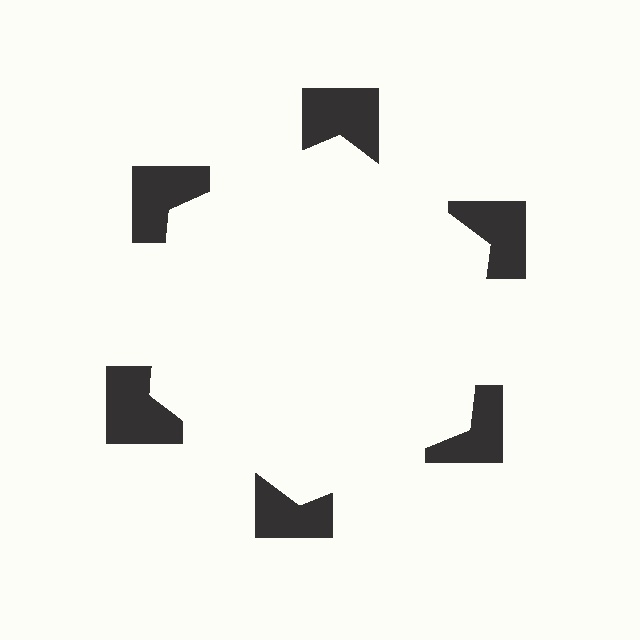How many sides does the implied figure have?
6 sides.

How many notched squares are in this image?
There are 6 — one at each vertex of the illusory hexagon.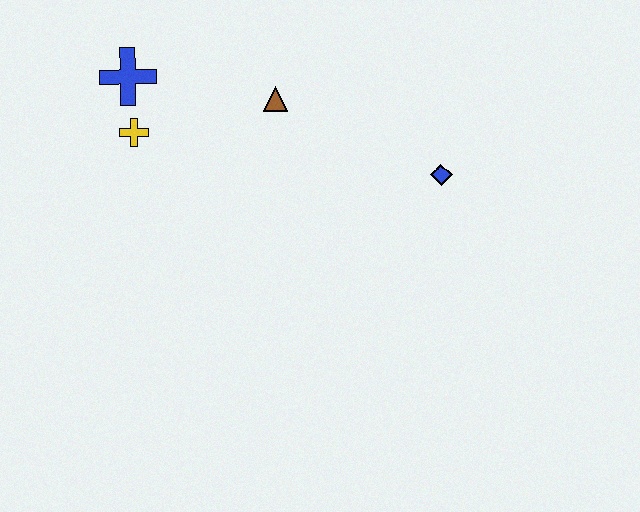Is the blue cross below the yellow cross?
No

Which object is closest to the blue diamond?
The brown triangle is closest to the blue diamond.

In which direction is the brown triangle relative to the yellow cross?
The brown triangle is to the right of the yellow cross.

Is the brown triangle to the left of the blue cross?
No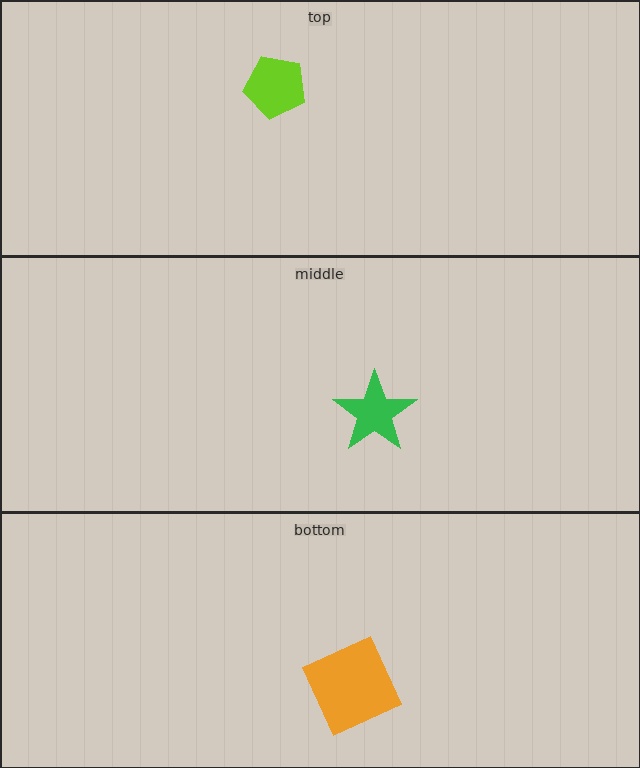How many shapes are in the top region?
1.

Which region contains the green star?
The middle region.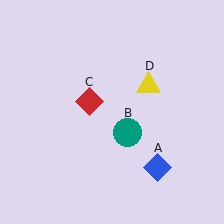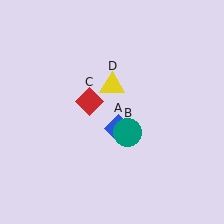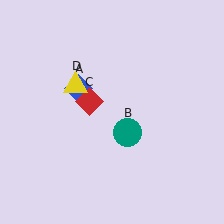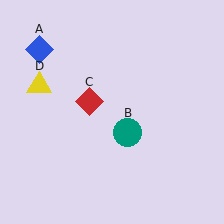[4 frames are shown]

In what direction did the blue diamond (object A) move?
The blue diamond (object A) moved up and to the left.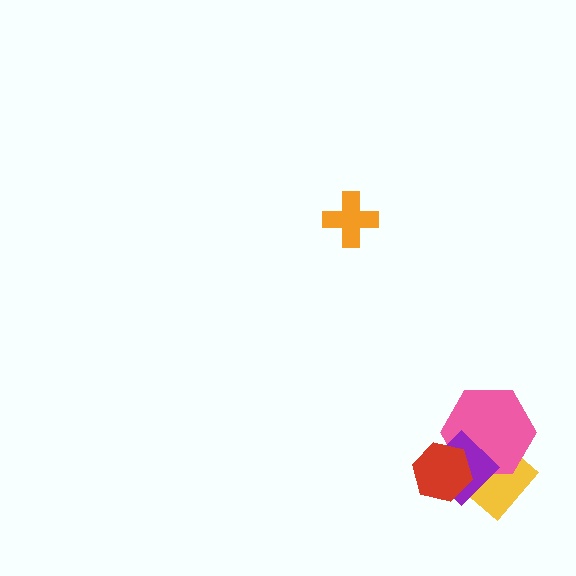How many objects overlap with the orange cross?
0 objects overlap with the orange cross.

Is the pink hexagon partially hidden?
Yes, it is partially covered by another shape.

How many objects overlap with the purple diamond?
3 objects overlap with the purple diamond.